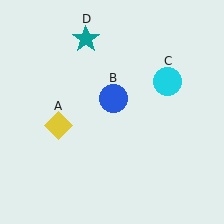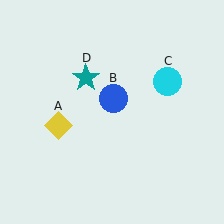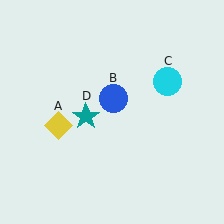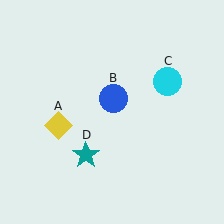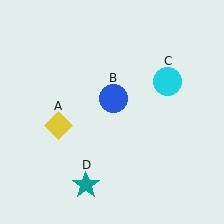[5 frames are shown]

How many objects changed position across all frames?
1 object changed position: teal star (object D).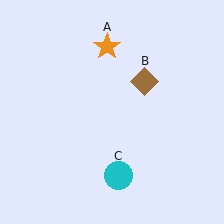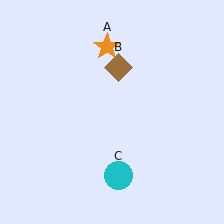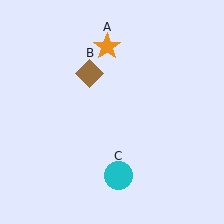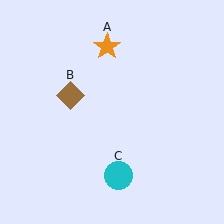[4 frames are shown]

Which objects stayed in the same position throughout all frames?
Orange star (object A) and cyan circle (object C) remained stationary.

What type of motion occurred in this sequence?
The brown diamond (object B) rotated counterclockwise around the center of the scene.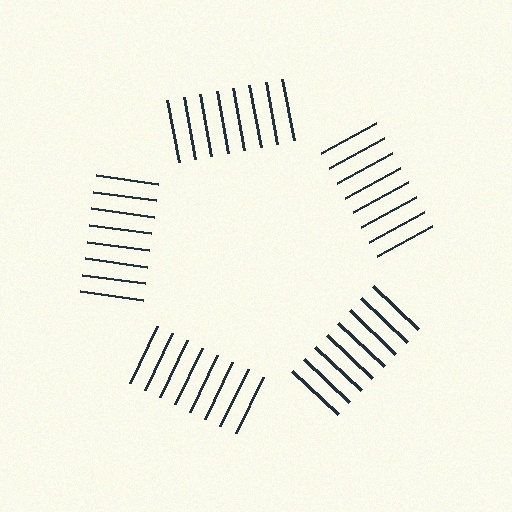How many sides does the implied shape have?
5 sides — the line-ends trace a pentagon.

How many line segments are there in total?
40 — 8 along each of the 5 edges.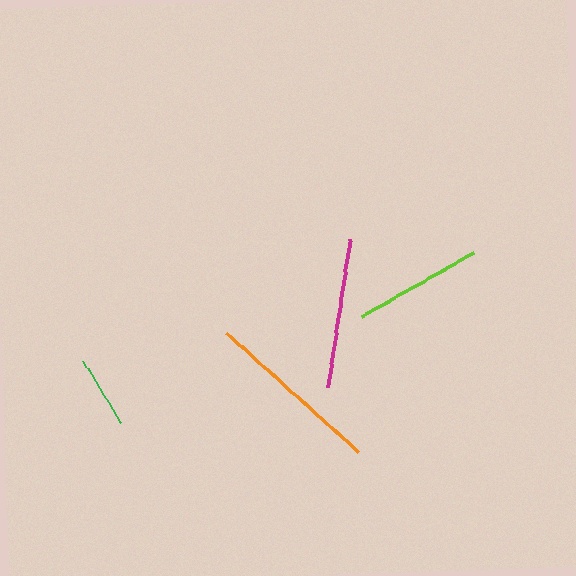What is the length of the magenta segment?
The magenta segment is approximately 149 pixels long.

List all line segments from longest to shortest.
From longest to shortest: orange, magenta, lime, green.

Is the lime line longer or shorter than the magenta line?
The magenta line is longer than the lime line.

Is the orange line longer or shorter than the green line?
The orange line is longer than the green line.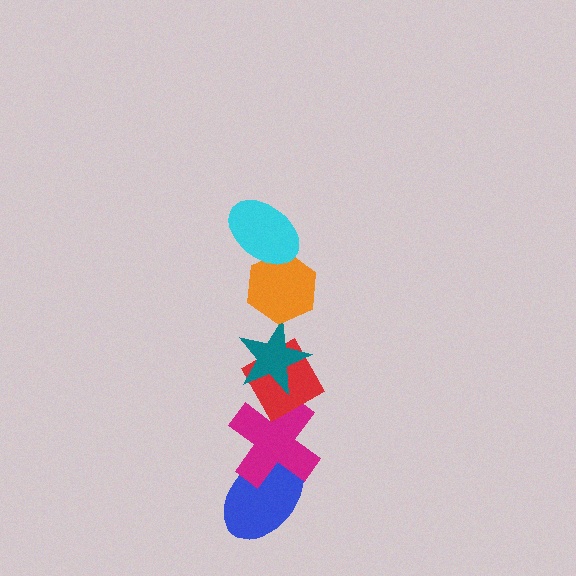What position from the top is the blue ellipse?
The blue ellipse is 6th from the top.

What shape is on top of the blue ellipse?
The magenta cross is on top of the blue ellipse.